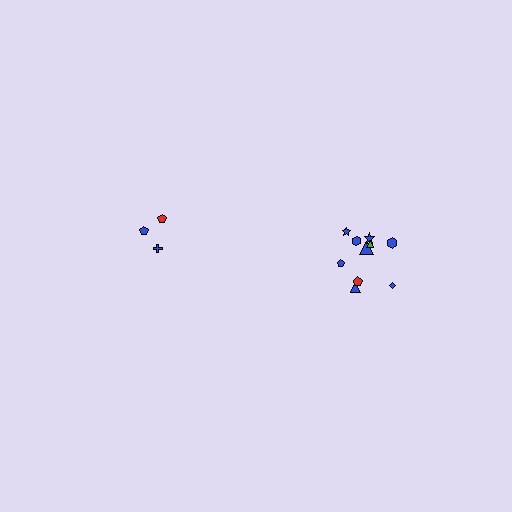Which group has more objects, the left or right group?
The right group.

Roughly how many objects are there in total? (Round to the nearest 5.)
Roughly 15 objects in total.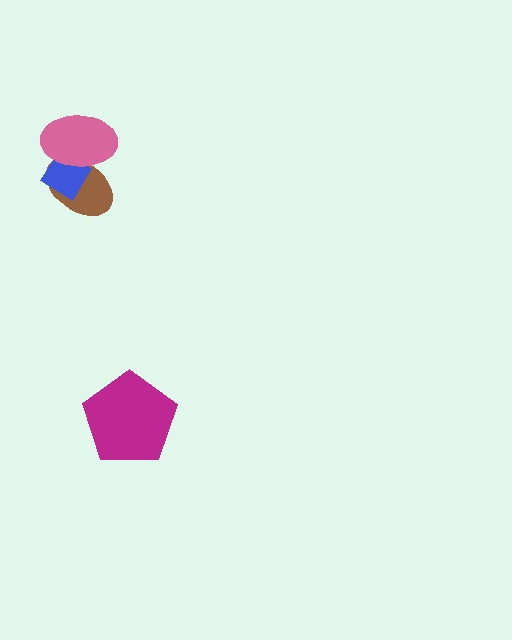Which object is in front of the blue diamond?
The pink ellipse is in front of the blue diamond.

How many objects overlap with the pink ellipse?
2 objects overlap with the pink ellipse.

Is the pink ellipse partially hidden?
No, no other shape covers it.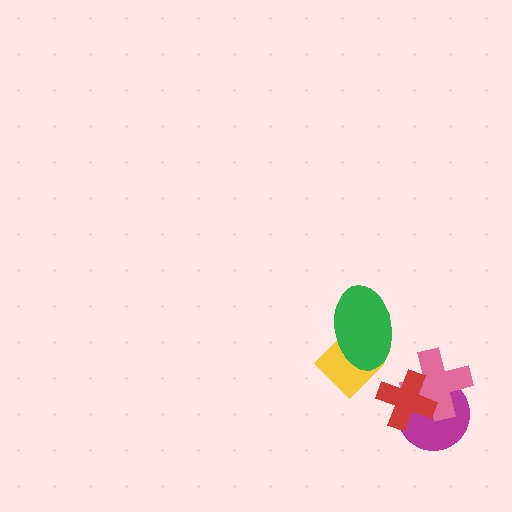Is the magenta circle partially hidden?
Yes, it is partially covered by another shape.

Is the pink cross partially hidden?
Yes, it is partially covered by another shape.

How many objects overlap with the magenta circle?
2 objects overlap with the magenta circle.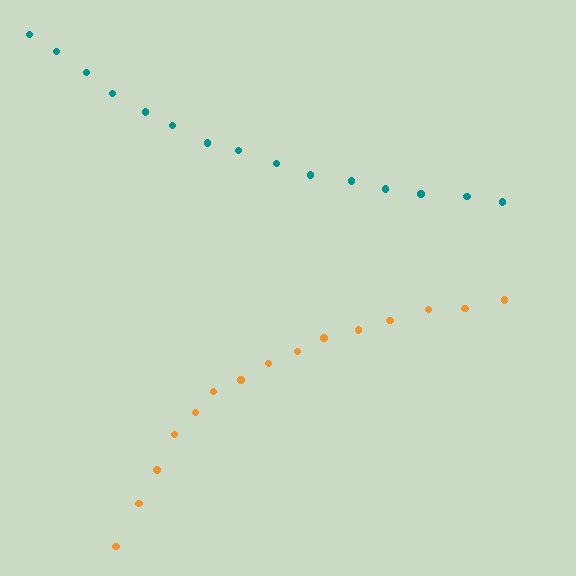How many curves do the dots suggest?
There are 2 distinct paths.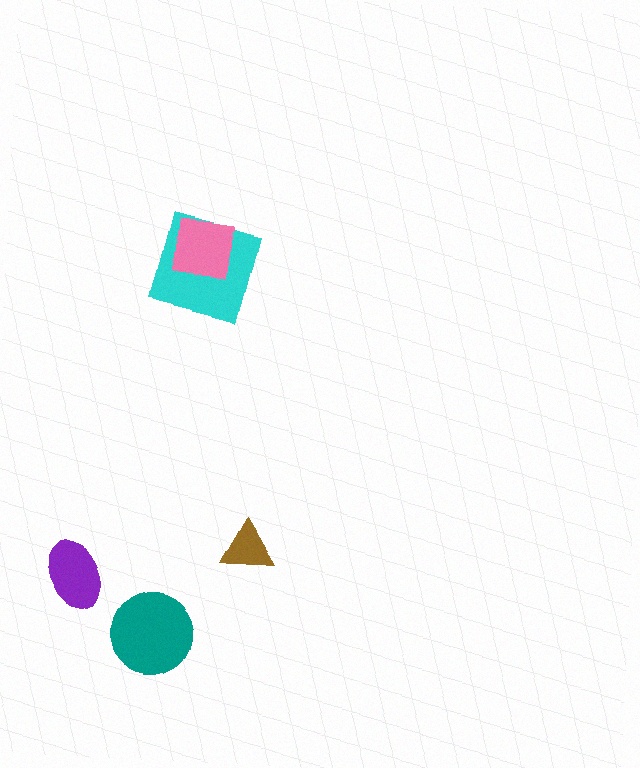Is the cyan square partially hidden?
Yes, it is partially covered by another shape.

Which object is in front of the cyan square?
The pink square is in front of the cyan square.